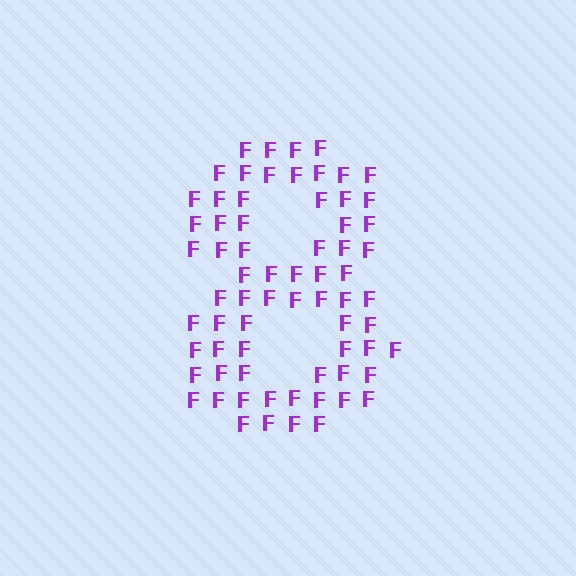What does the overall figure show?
The overall figure shows the digit 8.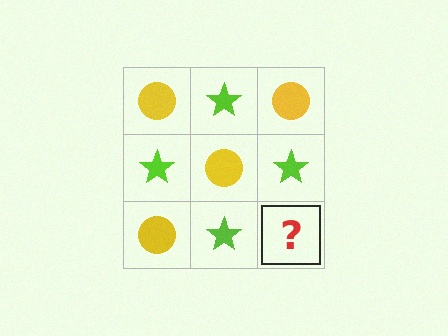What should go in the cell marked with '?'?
The missing cell should contain a yellow circle.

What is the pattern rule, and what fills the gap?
The rule is that it alternates yellow circle and lime star in a checkerboard pattern. The gap should be filled with a yellow circle.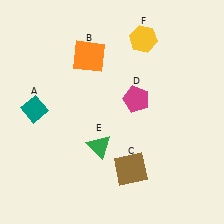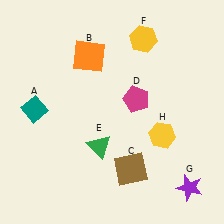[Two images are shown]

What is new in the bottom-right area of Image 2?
A purple star (G) was added in the bottom-right area of Image 2.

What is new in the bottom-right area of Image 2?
A yellow hexagon (H) was added in the bottom-right area of Image 2.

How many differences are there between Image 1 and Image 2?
There are 2 differences between the two images.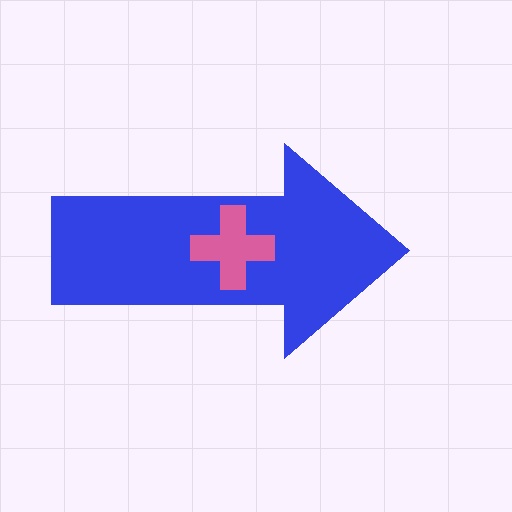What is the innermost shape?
The pink cross.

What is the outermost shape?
The blue arrow.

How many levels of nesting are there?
2.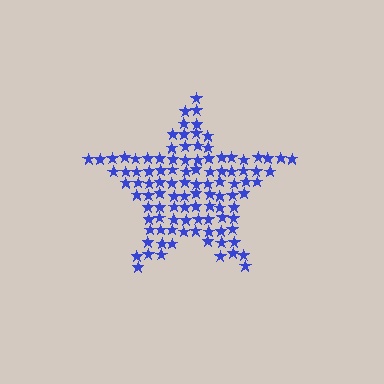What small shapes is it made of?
It is made of small stars.